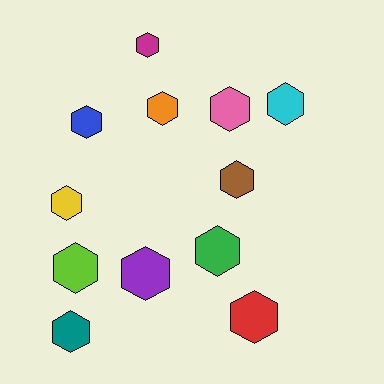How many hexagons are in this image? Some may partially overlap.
There are 12 hexagons.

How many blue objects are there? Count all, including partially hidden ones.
There is 1 blue object.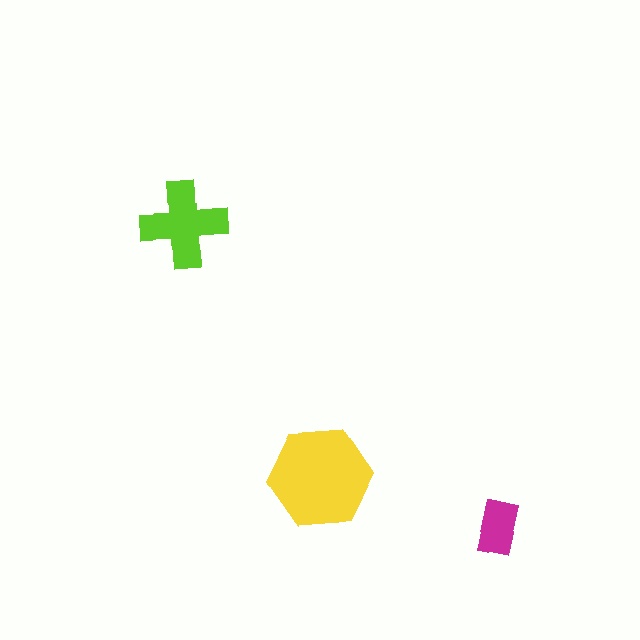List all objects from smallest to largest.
The magenta rectangle, the lime cross, the yellow hexagon.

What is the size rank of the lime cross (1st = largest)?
2nd.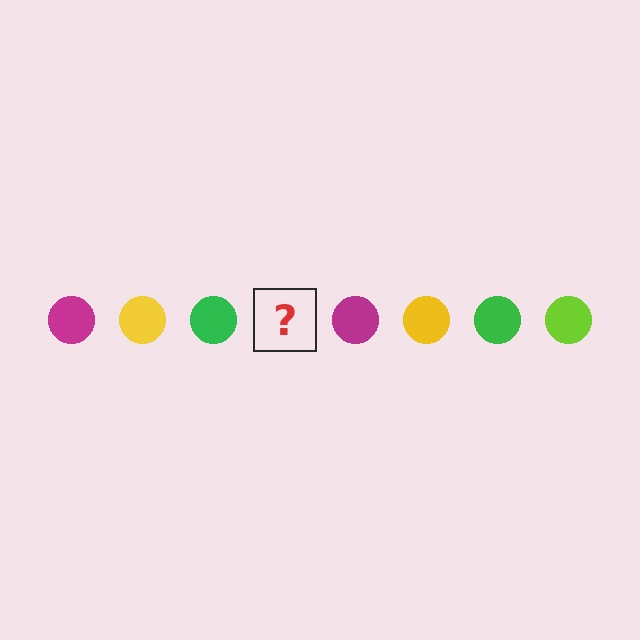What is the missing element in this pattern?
The missing element is a lime circle.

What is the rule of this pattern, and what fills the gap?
The rule is that the pattern cycles through magenta, yellow, green, lime circles. The gap should be filled with a lime circle.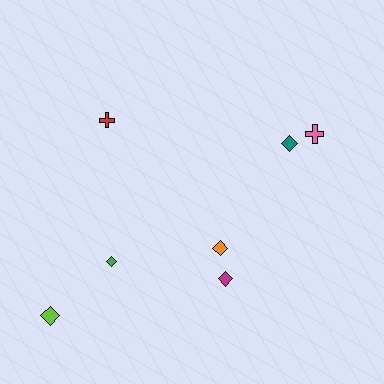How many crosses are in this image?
There are 2 crosses.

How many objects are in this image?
There are 7 objects.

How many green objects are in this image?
There is 1 green object.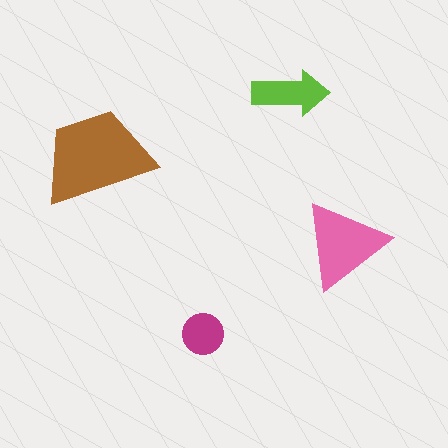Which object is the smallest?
The magenta circle.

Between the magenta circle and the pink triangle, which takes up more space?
The pink triangle.